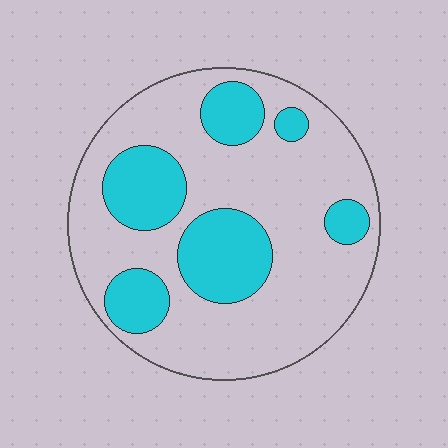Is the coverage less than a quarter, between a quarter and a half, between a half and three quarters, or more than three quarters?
Between a quarter and a half.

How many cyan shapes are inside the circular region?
6.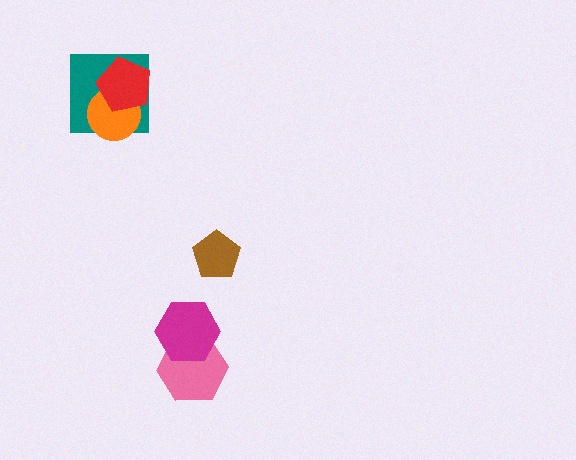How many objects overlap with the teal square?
2 objects overlap with the teal square.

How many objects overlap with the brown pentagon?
0 objects overlap with the brown pentagon.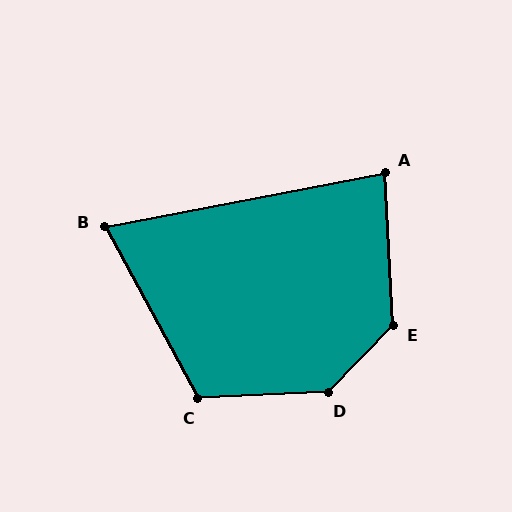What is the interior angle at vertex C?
Approximately 116 degrees (obtuse).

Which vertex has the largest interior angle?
D, at approximately 137 degrees.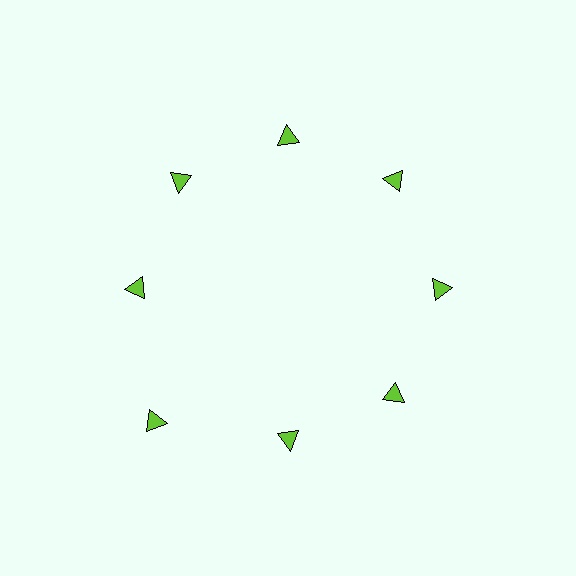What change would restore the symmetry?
The symmetry would be restored by moving it inward, back onto the ring so that all 8 triangles sit at equal angles and equal distance from the center.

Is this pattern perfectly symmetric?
No. The 8 lime triangles are arranged in a ring, but one element near the 8 o'clock position is pushed outward from the center, breaking the 8-fold rotational symmetry.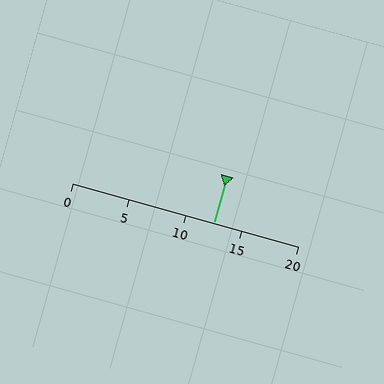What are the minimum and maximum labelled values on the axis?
The axis runs from 0 to 20.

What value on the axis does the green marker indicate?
The marker indicates approximately 12.5.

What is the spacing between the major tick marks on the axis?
The major ticks are spaced 5 apart.